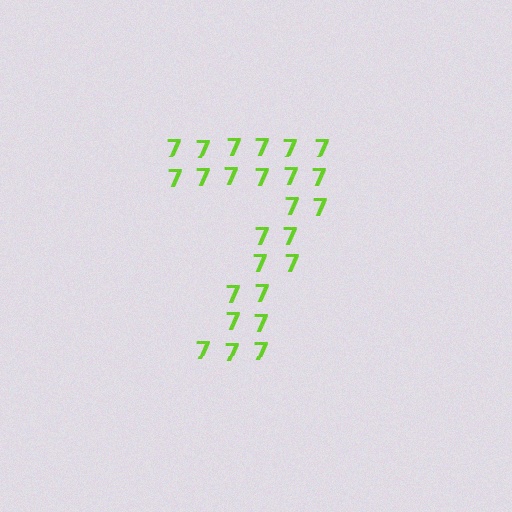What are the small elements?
The small elements are digit 7's.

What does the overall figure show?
The overall figure shows the digit 7.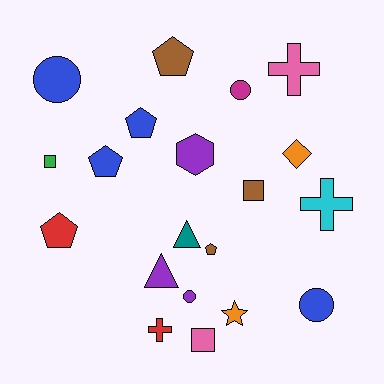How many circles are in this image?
There are 4 circles.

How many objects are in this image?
There are 20 objects.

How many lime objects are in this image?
There are no lime objects.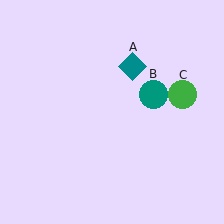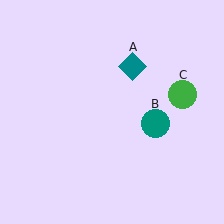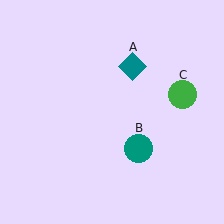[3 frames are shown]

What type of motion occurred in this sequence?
The teal circle (object B) rotated clockwise around the center of the scene.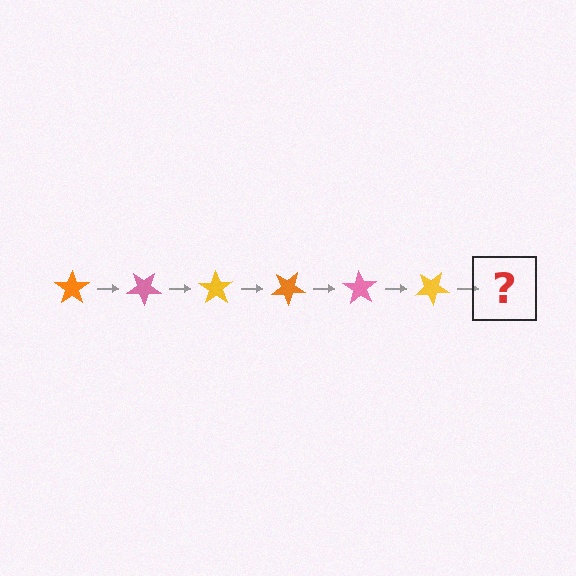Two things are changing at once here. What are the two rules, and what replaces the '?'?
The two rules are that it rotates 35 degrees each step and the color cycles through orange, pink, and yellow. The '?' should be an orange star, rotated 210 degrees from the start.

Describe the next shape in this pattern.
It should be an orange star, rotated 210 degrees from the start.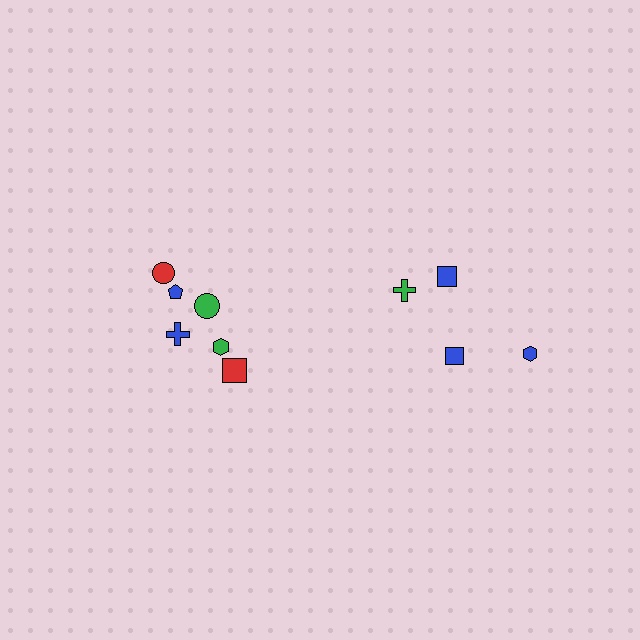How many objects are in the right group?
There are 4 objects.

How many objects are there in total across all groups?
There are 10 objects.